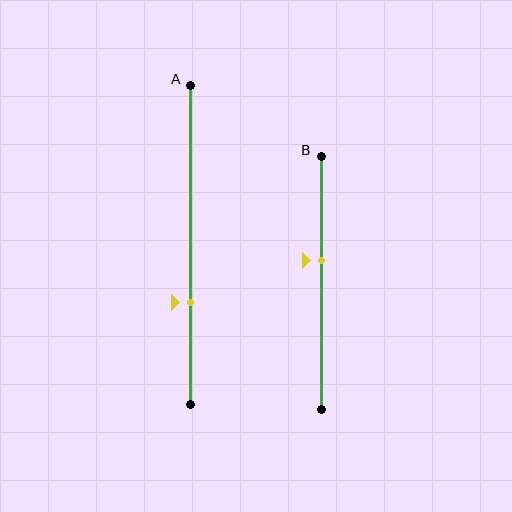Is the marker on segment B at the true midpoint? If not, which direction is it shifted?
No, the marker on segment B is shifted upward by about 9% of the segment length.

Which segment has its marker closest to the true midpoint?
Segment B has its marker closest to the true midpoint.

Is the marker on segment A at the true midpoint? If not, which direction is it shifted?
No, the marker on segment A is shifted downward by about 18% of the segment length.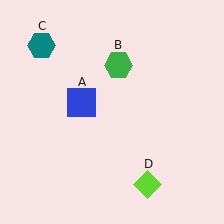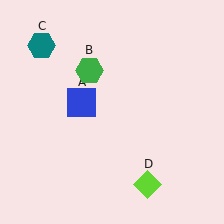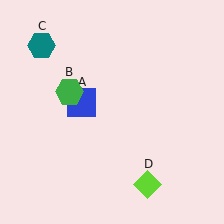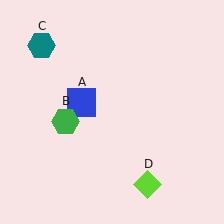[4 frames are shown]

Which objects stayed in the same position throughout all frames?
Blue square (object A) and teal hexagon (object C) and lime diamond (object D) remained stationary.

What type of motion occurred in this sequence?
The green hexagon (object B) rotated counterclockwise around the center of the scene.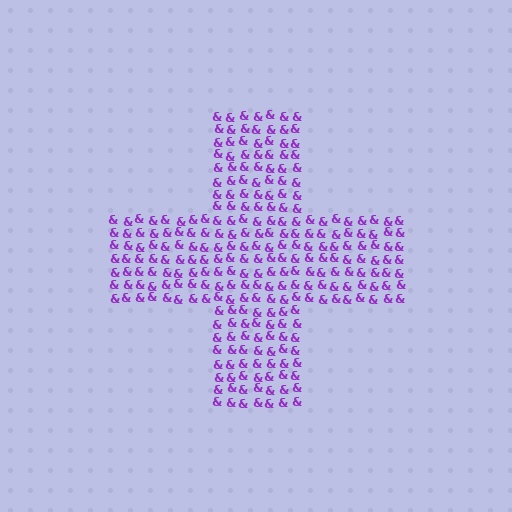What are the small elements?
The small elements are ampersands.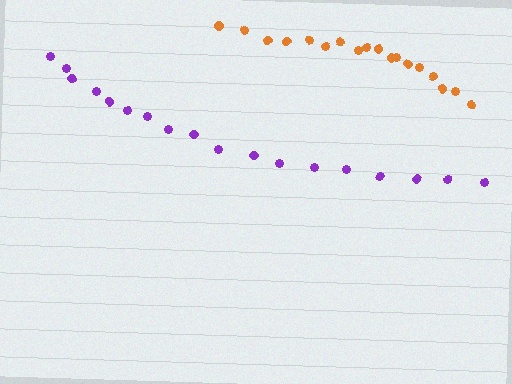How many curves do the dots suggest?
There are 2 distinct paths.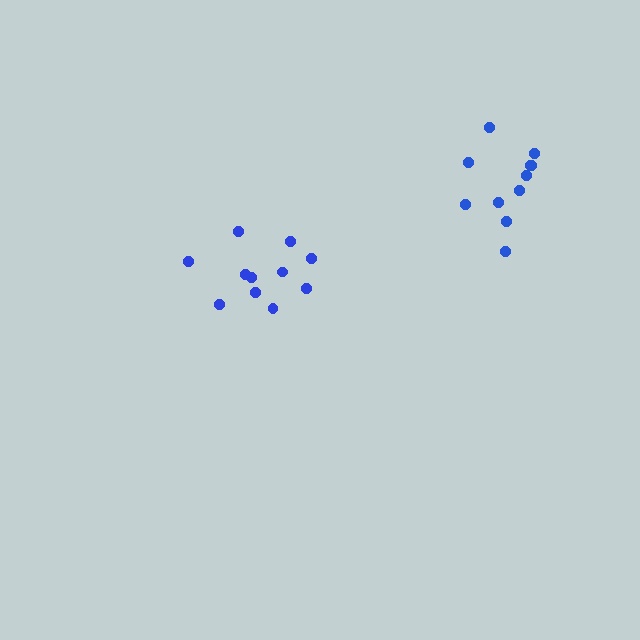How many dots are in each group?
Group 1: 11 dots, Group 2: 11 dots (22 total).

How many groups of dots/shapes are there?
There are 2 groups.